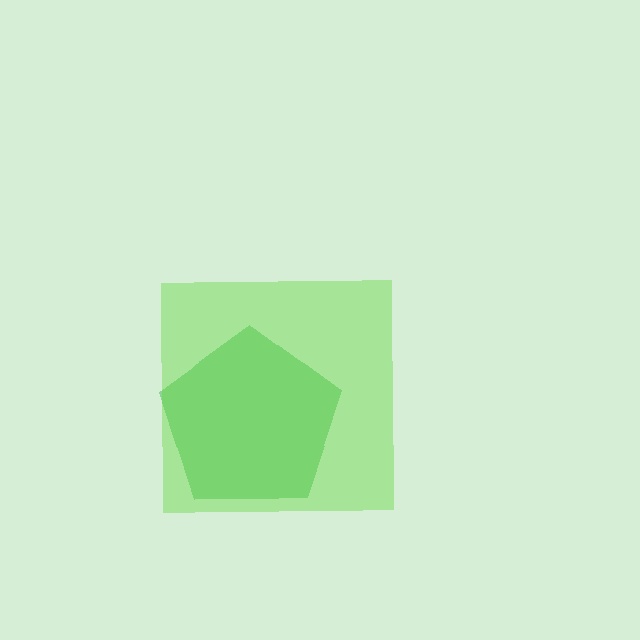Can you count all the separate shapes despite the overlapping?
Yes, there are 2 separate shapes.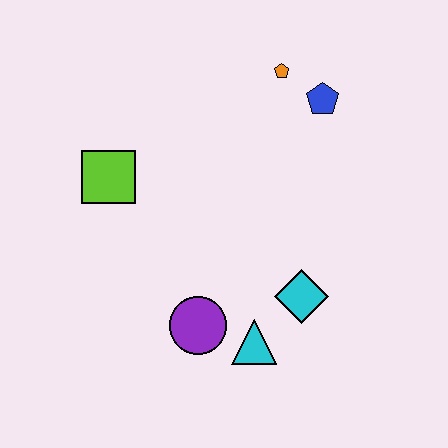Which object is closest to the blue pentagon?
The orange pentagon is closest to the blue pentagon.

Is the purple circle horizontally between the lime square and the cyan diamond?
Yes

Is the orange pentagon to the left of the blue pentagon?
Yes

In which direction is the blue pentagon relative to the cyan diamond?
The blue pentagon is above the cyan diamond.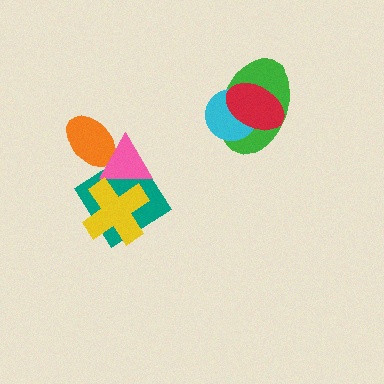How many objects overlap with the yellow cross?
2 objects overlap with the yellow cross.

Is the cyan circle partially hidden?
Yes, it is partially covered by another shape.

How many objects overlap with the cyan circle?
2 objects overlap with the cyan circle.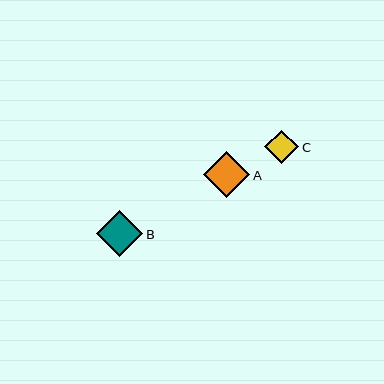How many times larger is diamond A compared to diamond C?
Diamond A is approximately 1.4 times the size of diamond C.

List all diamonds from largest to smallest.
From largest to smallest: B, A, C.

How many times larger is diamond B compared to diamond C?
Diamond B is approximately 1.4 times the size of diamond C.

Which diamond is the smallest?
Diamond C is the smallest with a size of approximately 34 pixels.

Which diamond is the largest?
Diamond B is the largest with a size of approximately 46 pixels.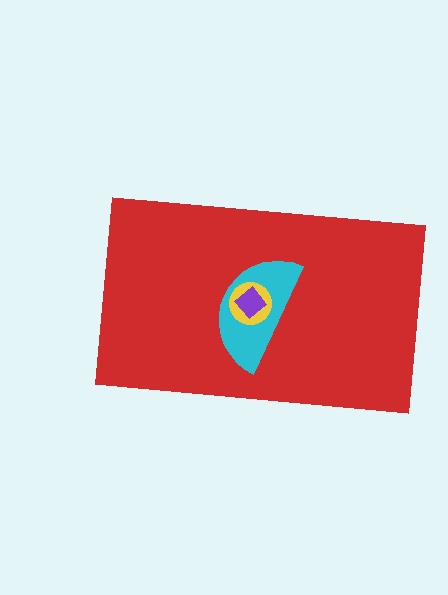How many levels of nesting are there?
4.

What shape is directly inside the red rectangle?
The cyan semicircle.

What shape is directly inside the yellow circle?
The purple diamond.